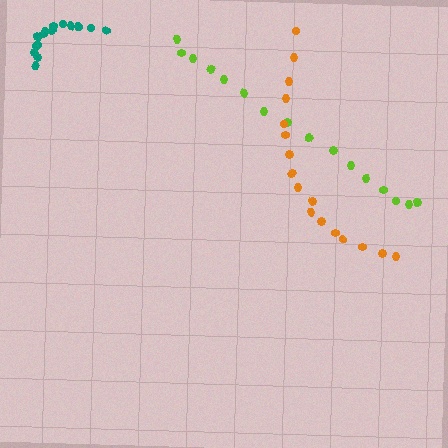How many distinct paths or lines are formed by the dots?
There are 3 distinct paths.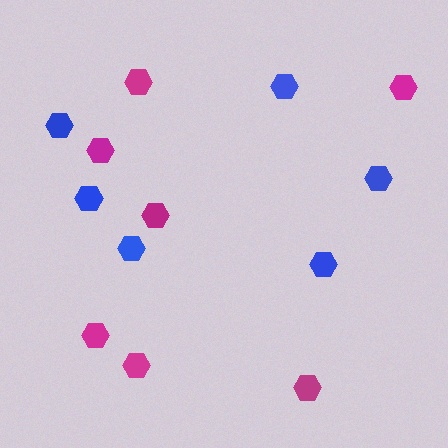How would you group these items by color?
There are 2 groups: one group of blue hexagons (6) and one group of magenta hexagons (7).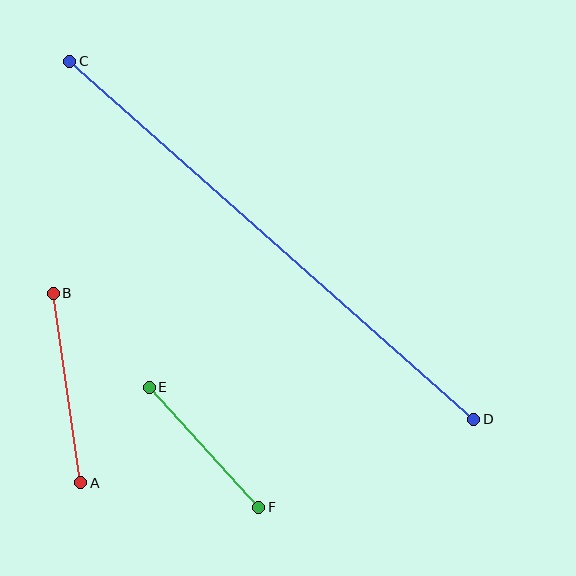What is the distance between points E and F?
The distance is approximately 162 pixels.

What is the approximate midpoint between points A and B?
The midpoint is at approximately (67, 388) pixels.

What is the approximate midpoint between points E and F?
The midpoint is at approximately (204, 447) pixels.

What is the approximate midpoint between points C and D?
The midpoint is at approximately (272, 240) pixels.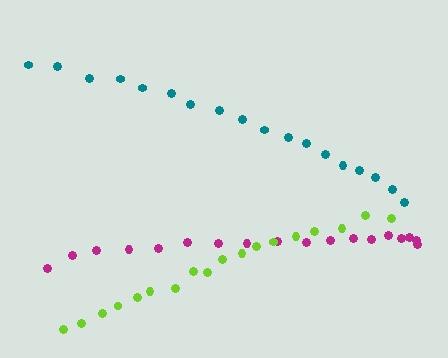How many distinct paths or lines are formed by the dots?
There are 3 distinct paths.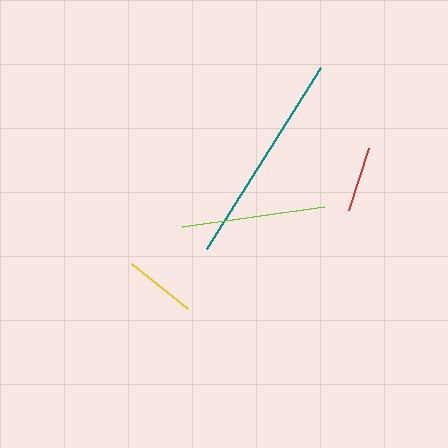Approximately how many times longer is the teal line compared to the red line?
The teal line is approximately 3.3 times the length of the red line.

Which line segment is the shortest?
The red line is the shortest at approximately 65 pixels.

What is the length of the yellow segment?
The yellow segment is approximately 72 pixels long.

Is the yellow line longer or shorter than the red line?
The yellow line is longer than the red line.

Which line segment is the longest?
The teal line is the longest at approximately 214 pixels.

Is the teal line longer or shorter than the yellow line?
The teal line is longer than the yellow line.